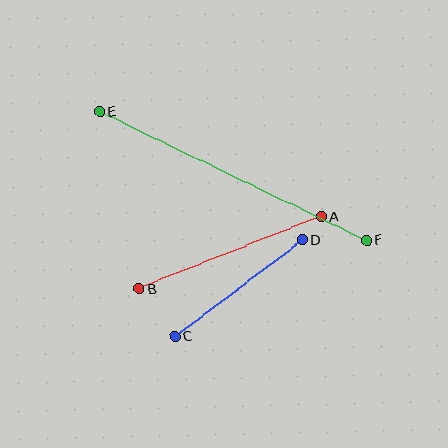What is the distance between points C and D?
The distance is approximately 160 pixels.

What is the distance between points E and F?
The distance is approximately 296 pixels.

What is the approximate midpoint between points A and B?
The midpoint is at approximately (230, 252) pixels.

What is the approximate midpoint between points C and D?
The midpoint is at approximately (239, 288) pixels.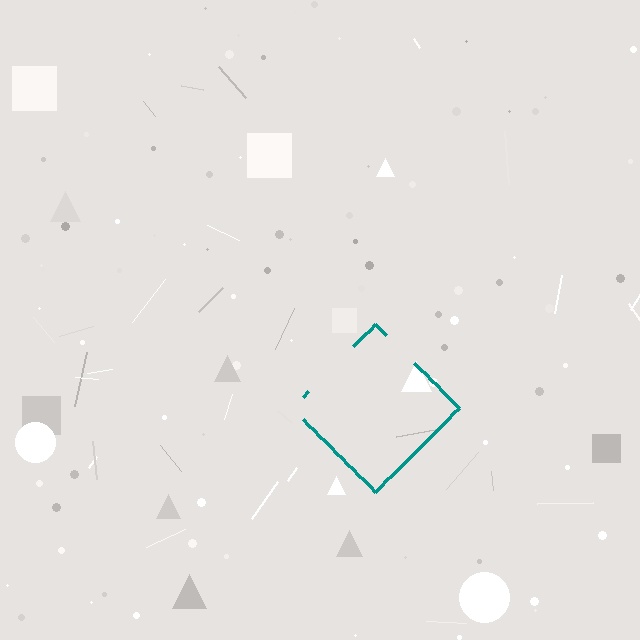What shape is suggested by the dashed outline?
The dashed outline suggests a diamond.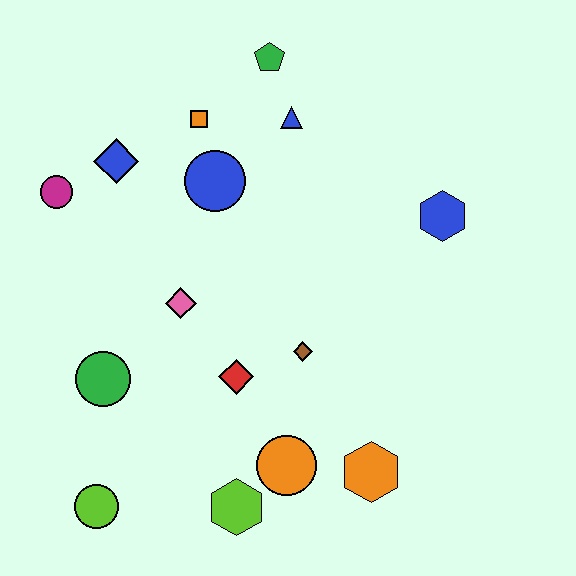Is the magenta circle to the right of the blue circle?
No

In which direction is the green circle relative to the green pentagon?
The green circle is below the green pentagon.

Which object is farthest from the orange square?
The lime circle is farthest from the orange square.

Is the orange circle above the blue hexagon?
No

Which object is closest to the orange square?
The blue circle is closest to the orange square.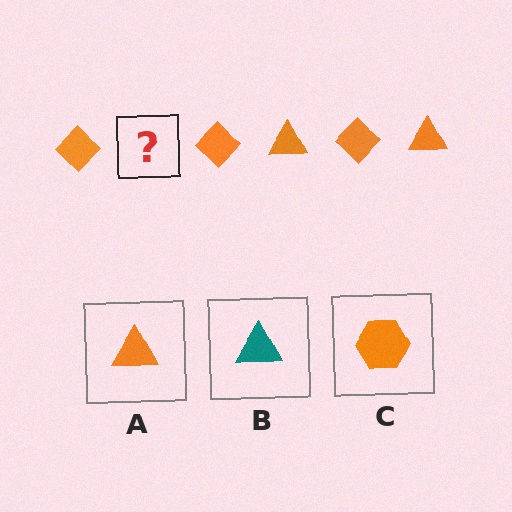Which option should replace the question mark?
Option A.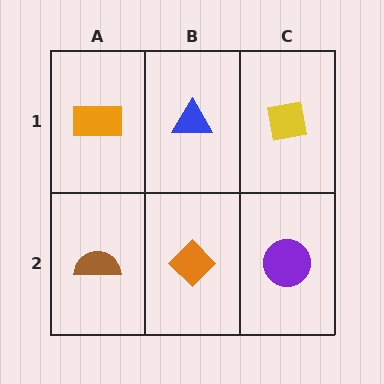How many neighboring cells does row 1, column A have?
2.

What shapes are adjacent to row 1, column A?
A brown semicircle (row 2, column A), a blue triangle (row 1, column B).